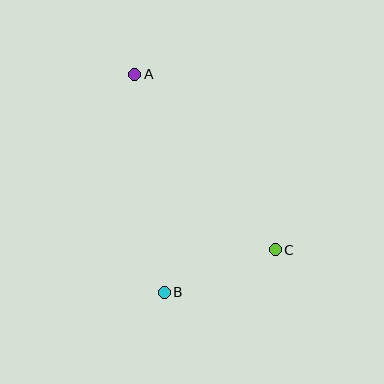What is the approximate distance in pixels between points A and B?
The distance between A and B is approximately 220 pixels.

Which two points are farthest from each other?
Points A and C are farthest from each other.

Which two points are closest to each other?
Points B and C are closest to each other.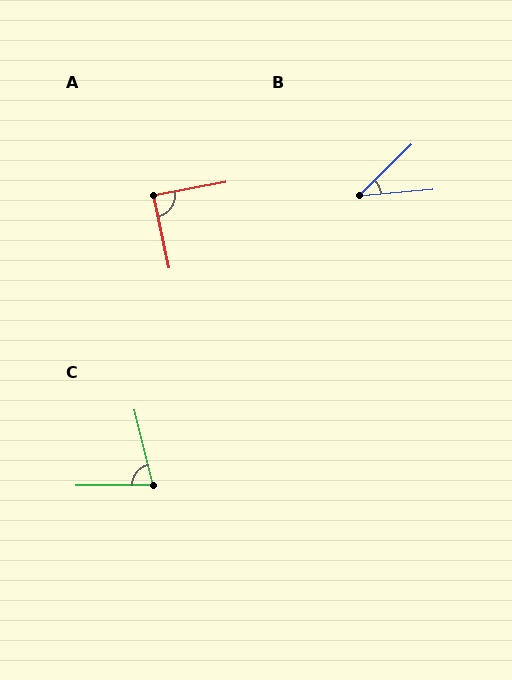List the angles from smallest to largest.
B (40°), C (77°), A (89°).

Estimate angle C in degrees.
Approximately 77 degrees.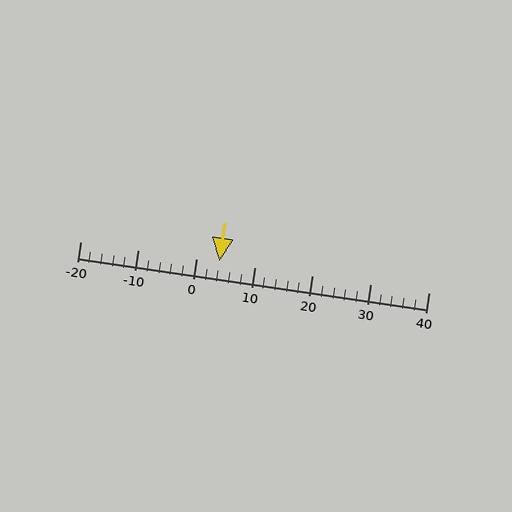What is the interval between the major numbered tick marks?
The major tick marks are spaced 10 units apart.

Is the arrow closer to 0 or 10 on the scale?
The arrow is closer to 0.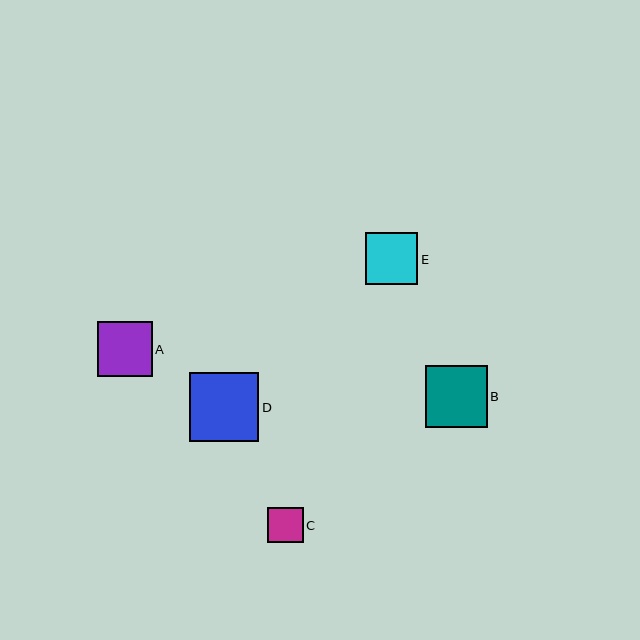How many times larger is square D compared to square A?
Square D is approximately 1.3 times the size of square A.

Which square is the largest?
Square D is the largest with a size of approximately 69 pixels.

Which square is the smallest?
Square C is the smallest with a size of approximately 35 pixels.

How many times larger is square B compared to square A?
Square B is approximately 1.1 times the size of square A.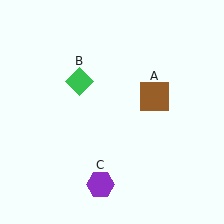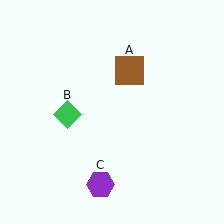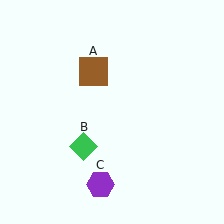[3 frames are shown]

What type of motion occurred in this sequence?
The brown square (object A), green diamond (object B) rotated counterclockwise around the center of the scene.